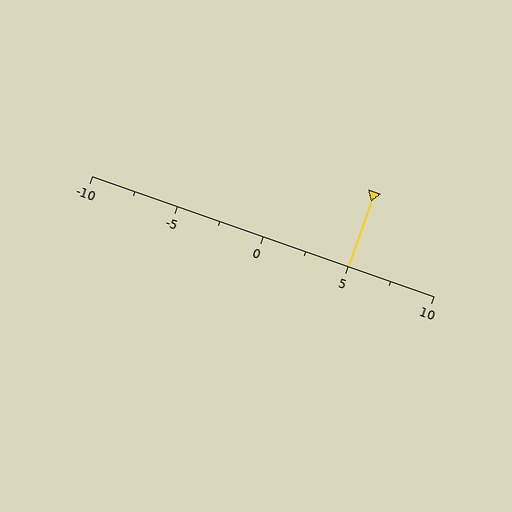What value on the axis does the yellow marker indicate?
The marker indicates approximately 5.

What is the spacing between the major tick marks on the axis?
The major ticks are spaced 5 apart.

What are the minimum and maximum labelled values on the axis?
The axis runs from -10 to 10.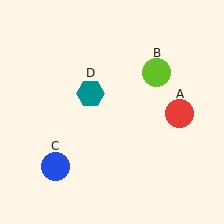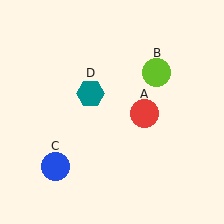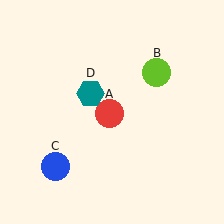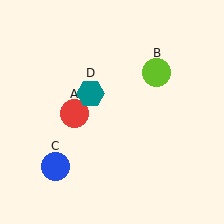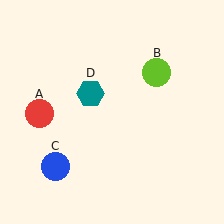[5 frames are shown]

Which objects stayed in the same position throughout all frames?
Lime circle (object B) and blue circle (object C) and teal hexagon (object D) remained stationary.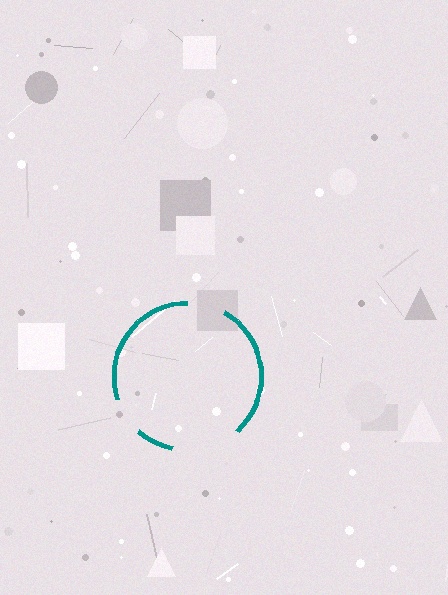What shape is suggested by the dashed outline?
The dashed outline suggests a circle.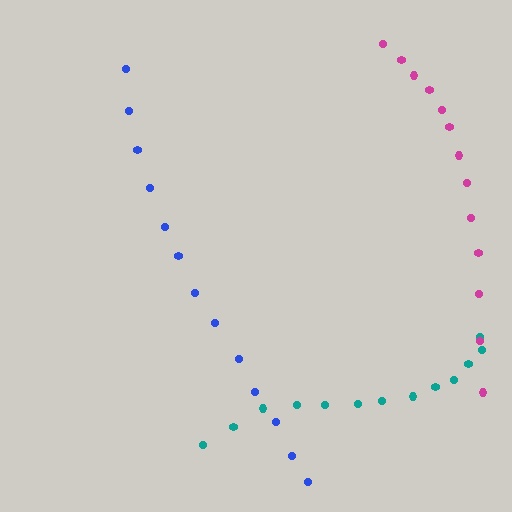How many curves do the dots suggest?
There are 3 distinct paths.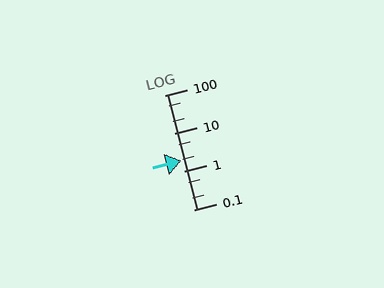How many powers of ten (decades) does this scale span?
The scale spans 3 decades, from 0.1 to 100.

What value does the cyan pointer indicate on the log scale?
The pointer indicates approximately 1.9.